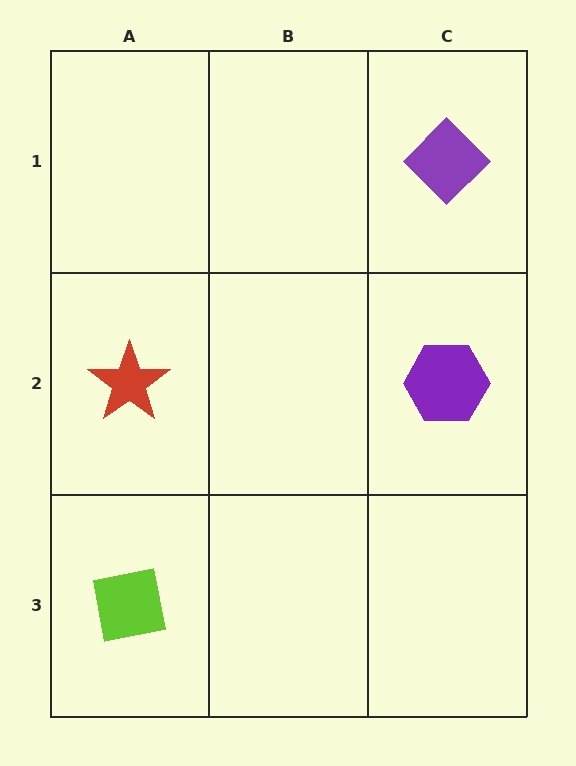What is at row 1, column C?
A purple diamond.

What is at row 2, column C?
A purple hexagon.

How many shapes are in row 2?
2 shapes.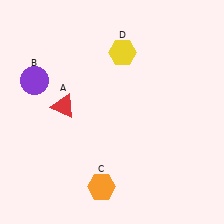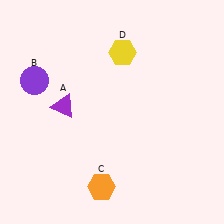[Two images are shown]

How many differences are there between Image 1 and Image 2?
There is 1 difference between the two images.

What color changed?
The triangle (A) changed from red in Image 1 to purple in Image 2.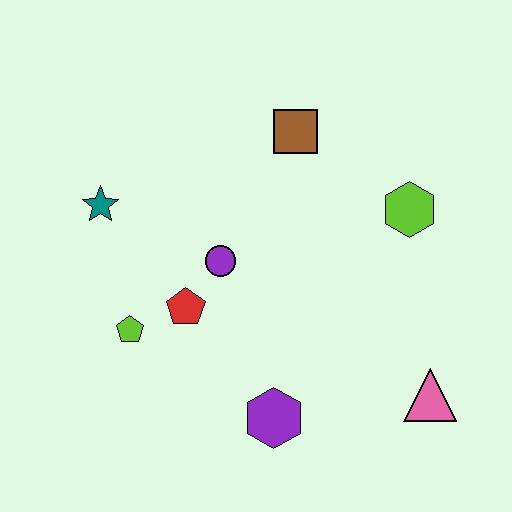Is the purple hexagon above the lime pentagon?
No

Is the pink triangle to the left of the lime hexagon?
No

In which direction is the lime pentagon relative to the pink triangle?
The lime pentagon is to the left of the pink triangle.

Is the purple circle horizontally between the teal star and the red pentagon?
No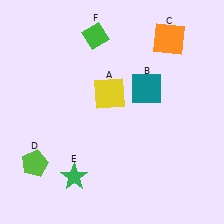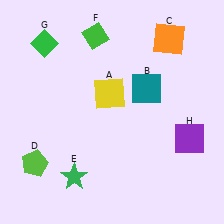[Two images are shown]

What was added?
A green diamond (G), a purple square (H) were added in Image 2.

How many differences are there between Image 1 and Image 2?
There are 2 differences between the two images.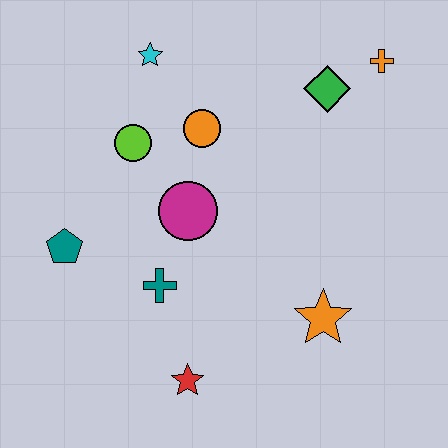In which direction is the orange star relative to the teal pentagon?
The orange star is to the right of the teal pentagon.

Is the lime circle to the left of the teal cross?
Yes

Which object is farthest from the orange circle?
The red star is farthest from the orange circle.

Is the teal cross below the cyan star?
Yes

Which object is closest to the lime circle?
The orange circle is closest to the lime circle.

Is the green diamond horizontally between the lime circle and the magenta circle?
No